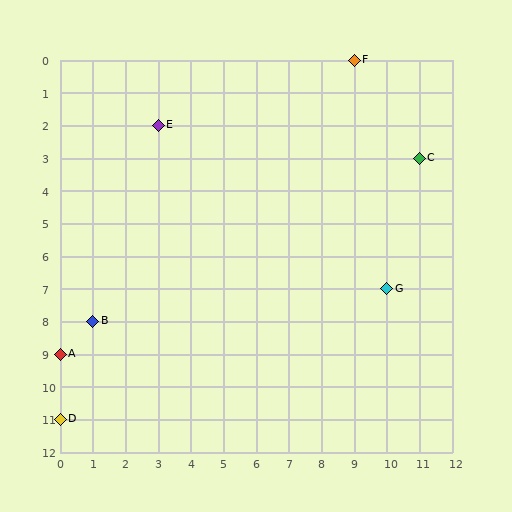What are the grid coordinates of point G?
Point G is at grid coordinates (10, 7).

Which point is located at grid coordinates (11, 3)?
Point C is at (11, 3).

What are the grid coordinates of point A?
Point A is at grid coordinates (0, 9).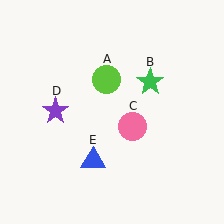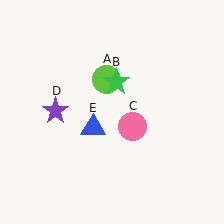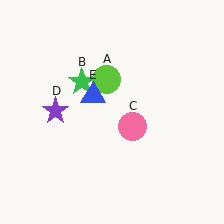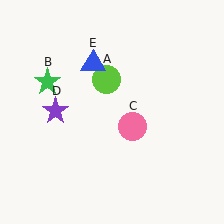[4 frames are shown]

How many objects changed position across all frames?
2 objects changed position: green star (object B), blue triangle (object E).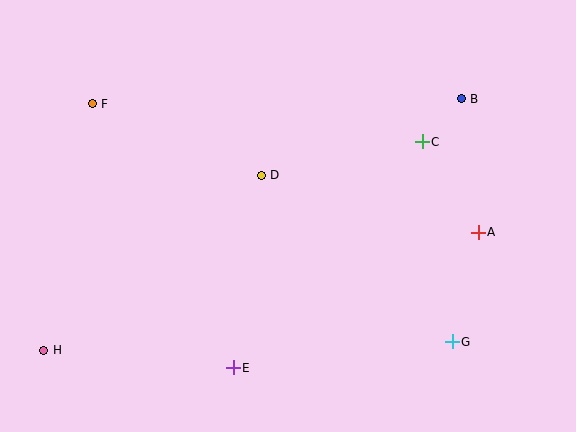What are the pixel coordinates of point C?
Point C is at (422, 142).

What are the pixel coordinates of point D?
Point D is at (261, 175).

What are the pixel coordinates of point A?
Point A is at (478, 232).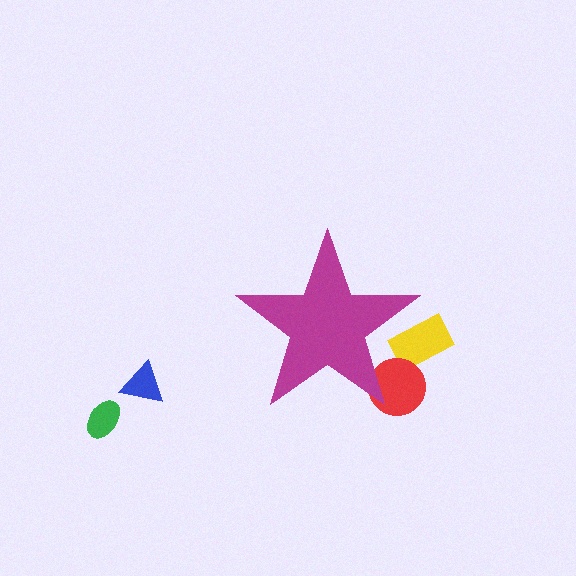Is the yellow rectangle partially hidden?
Yes, the yellow rectangle is partially hidden behind the magenta star.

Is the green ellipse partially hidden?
No, the green ellipse is fully visible.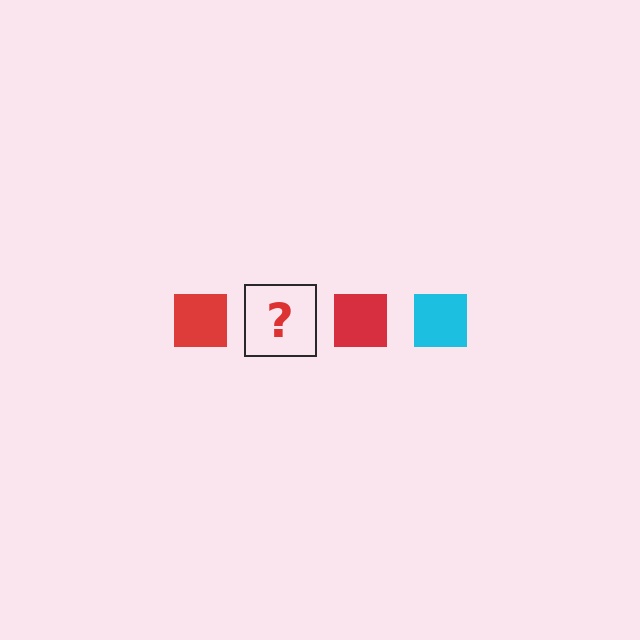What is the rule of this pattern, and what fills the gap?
The rule is that the pattern cycles through red, cyan squares. The gap should be filled with a cyan square.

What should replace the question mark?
The question mark should be replaced with a cyan square.